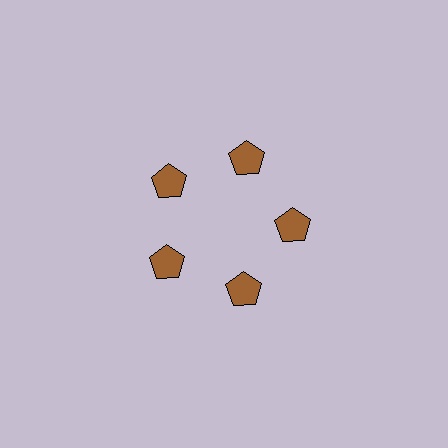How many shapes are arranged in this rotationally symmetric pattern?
There are 5 shapes, arranged in 5 groups of 1.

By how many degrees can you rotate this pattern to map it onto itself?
The pattern maps onto itself every 72 degrees of rotation.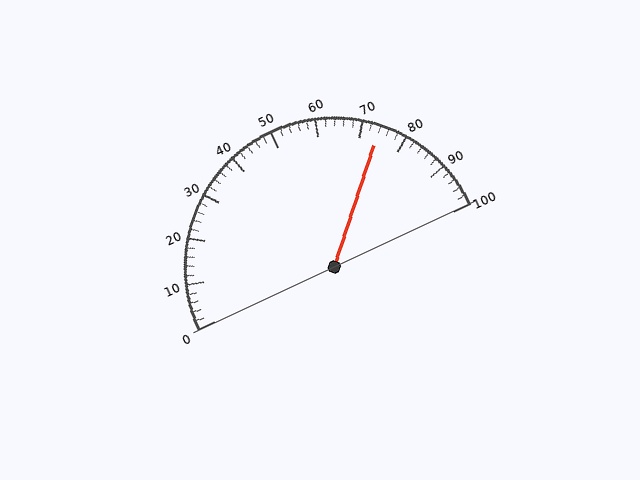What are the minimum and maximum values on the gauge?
The gauge ranges from 0 to 100.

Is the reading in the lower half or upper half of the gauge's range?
The reading is in the upper half of the range (0 to 100).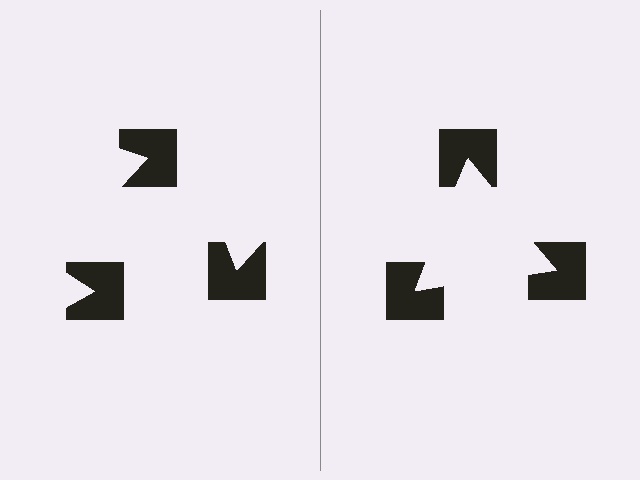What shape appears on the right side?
An illusory triangle.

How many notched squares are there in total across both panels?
6 — 3 on each side.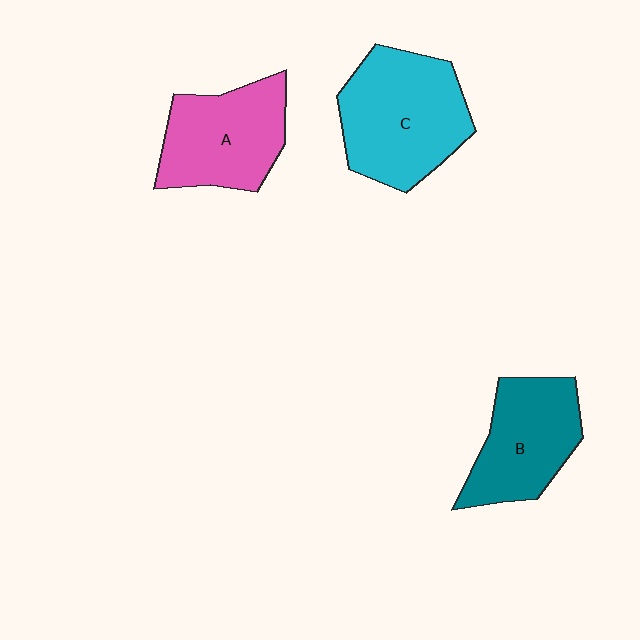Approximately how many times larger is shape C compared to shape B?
Approximately 1.3 times.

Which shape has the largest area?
Shape C (cyan).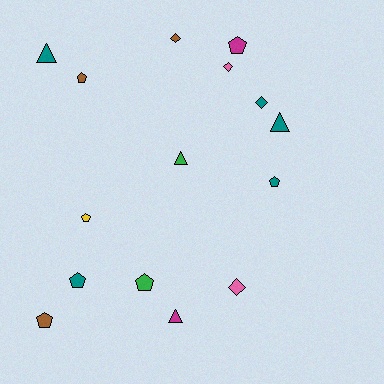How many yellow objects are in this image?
There is 1 yellow object.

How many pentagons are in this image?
There are 7 pentagons.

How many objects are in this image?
There are 15 objects.